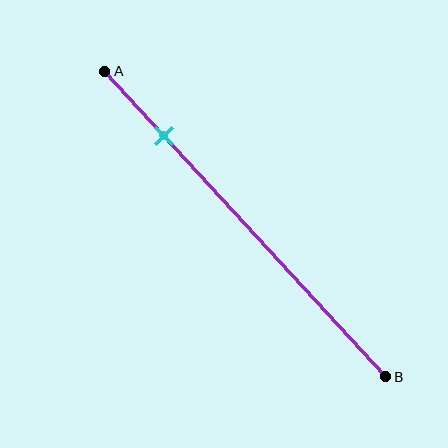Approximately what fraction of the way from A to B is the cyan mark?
The cyan mark is approximately 20% of the way from A to B.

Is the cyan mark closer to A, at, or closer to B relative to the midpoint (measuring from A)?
The cyan mark is closer to point A than the midpoint of segment AB.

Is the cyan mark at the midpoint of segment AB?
No, the mark is at about 20% from A, not at the 50% midpoint.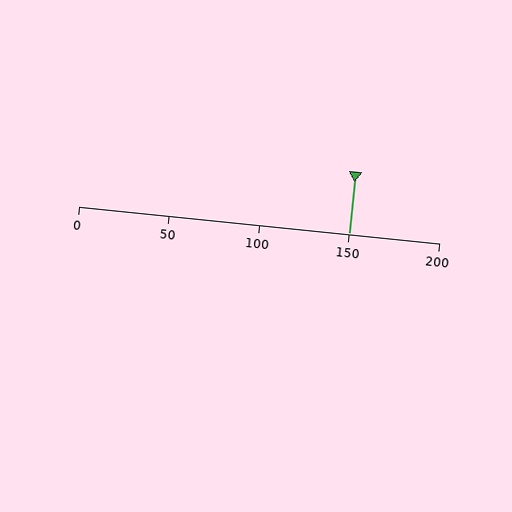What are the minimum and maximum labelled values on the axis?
The axis runs from 0 to 200.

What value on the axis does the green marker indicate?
The marker indicates approximately 150.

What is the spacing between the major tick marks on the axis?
The major ticks are spaced 50 apart.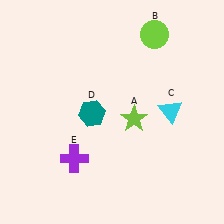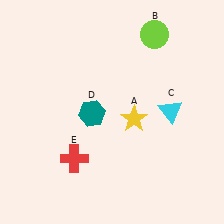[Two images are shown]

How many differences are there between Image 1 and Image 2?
There are 2 differences between the two images.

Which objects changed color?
A changed from lime to yellow. E changed from purple to red.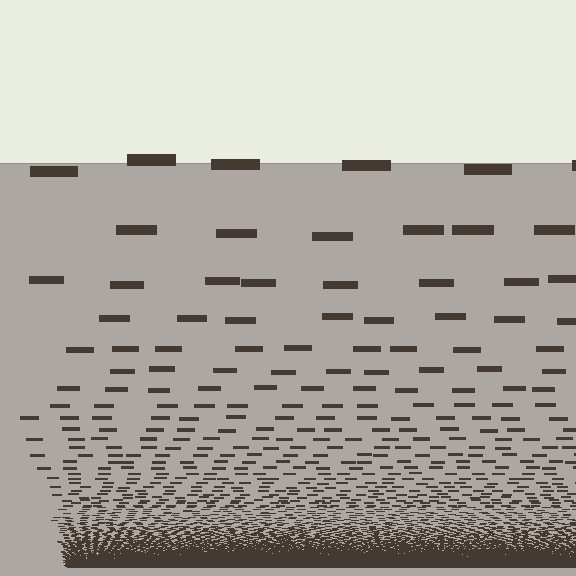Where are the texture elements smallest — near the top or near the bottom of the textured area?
Near the bottom.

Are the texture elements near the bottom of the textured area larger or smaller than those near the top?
Smaller. The gradient is inverted — elements near the bottom are smaller and denser.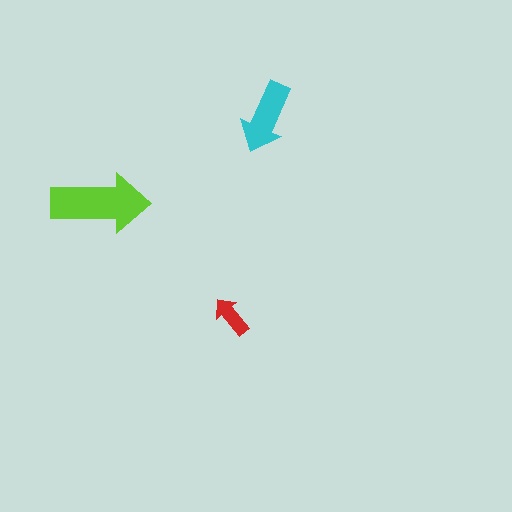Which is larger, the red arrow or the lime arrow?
The lime one.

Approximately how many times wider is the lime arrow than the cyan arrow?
About 1.5 times wider.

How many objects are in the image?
There are 3 objects in the image.